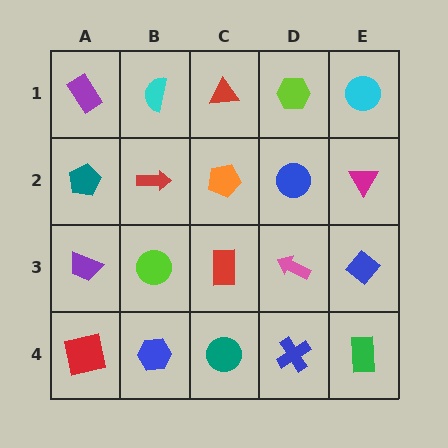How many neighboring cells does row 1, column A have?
2.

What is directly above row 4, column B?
A lime circle.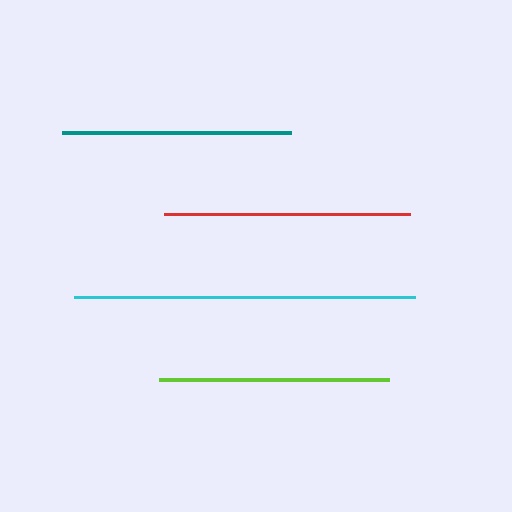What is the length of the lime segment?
The lime segment is approximately 231 pixels long.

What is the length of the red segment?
The red segment is approximately 246 pixels long.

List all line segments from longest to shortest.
From longest to shortest: cyan, red, lime, teal.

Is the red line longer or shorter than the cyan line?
The cyan line is longer than the red line.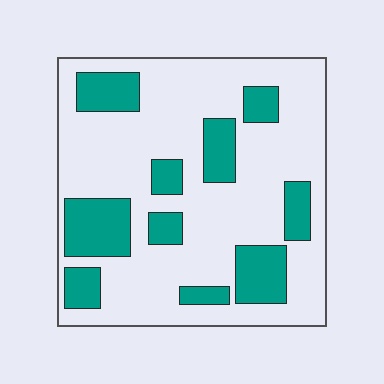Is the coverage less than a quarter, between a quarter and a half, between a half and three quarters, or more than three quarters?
Between a quarter and a half.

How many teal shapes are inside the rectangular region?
10.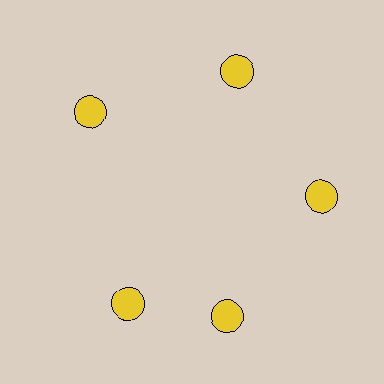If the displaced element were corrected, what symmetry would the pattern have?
It would have 5-fold rotational symmetry — the pattern would map onto itself every 72 degrees.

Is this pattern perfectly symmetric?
No. The 5 yellow circles are arranged in a ring, but one element near the 8 o'clock position is rotated out of alignment along the ring, breaking the 5-fold rotational symmetry.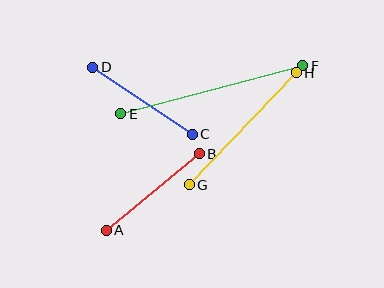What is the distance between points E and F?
The distance is approximately 188 pixels.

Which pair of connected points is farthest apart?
Points E and F are farthest apart.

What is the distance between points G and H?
The distance is approximately 155 pixels.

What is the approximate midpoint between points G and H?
The midpoint is at approximately (243, 129) pixels.